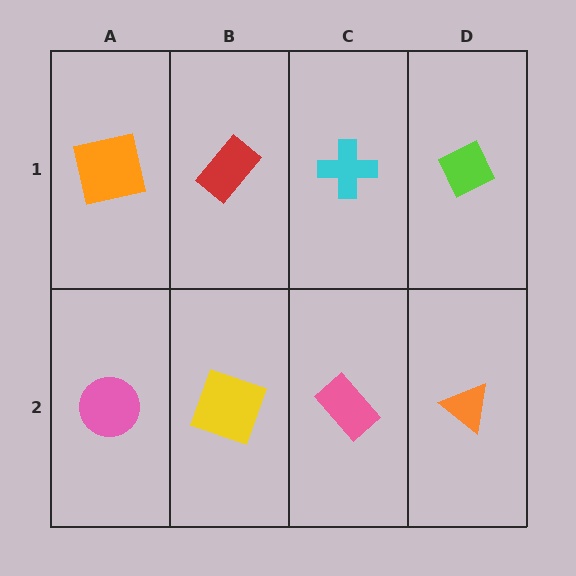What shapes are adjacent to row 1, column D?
An orange triangle (row 2, column D), a cyan cross (row 1, column C).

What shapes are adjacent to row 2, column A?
An orange square (row 1, column A), a yellow square (row 2, column B).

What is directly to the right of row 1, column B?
A cyan cross.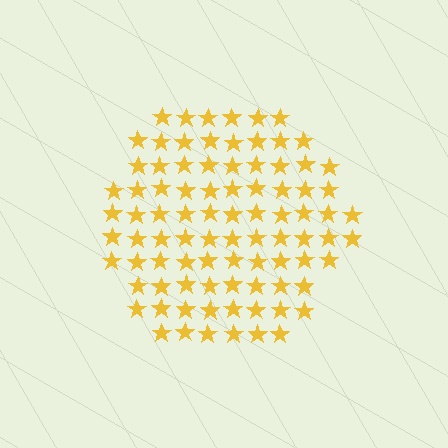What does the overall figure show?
The overall figure shows a hexagon.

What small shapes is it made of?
It is made of small stars.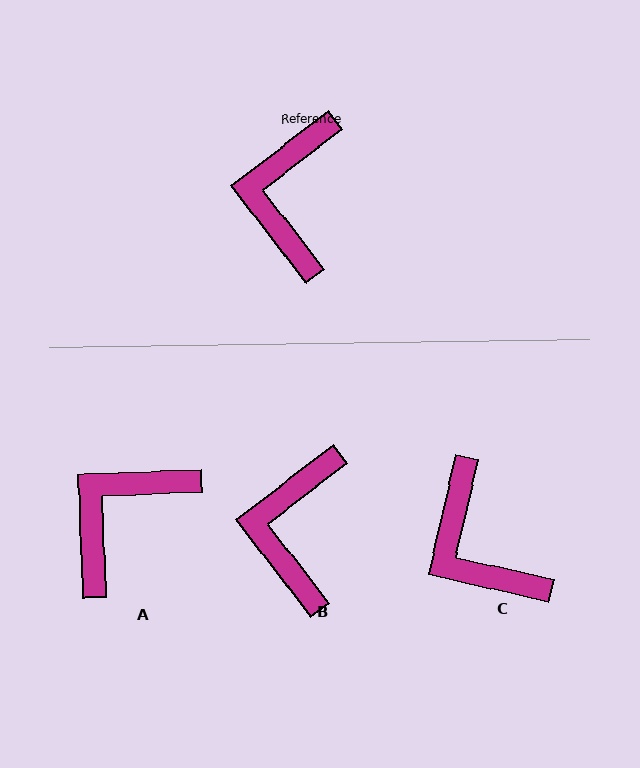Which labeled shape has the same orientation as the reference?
B.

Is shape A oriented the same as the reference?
No, it is off by about 35 degrees.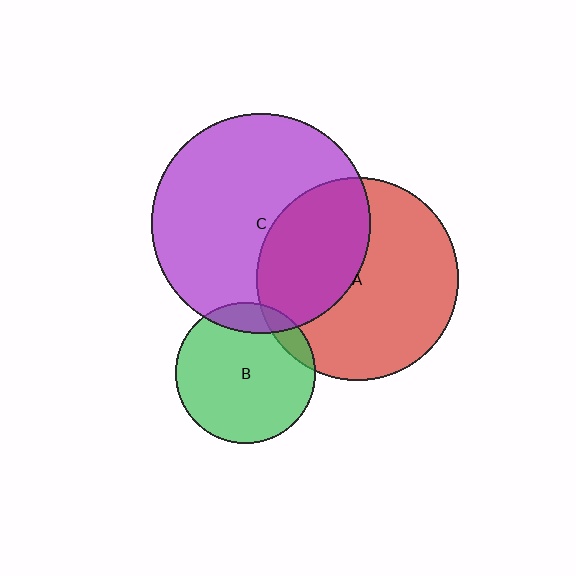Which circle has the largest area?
Circle C (purple).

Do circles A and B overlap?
Yes.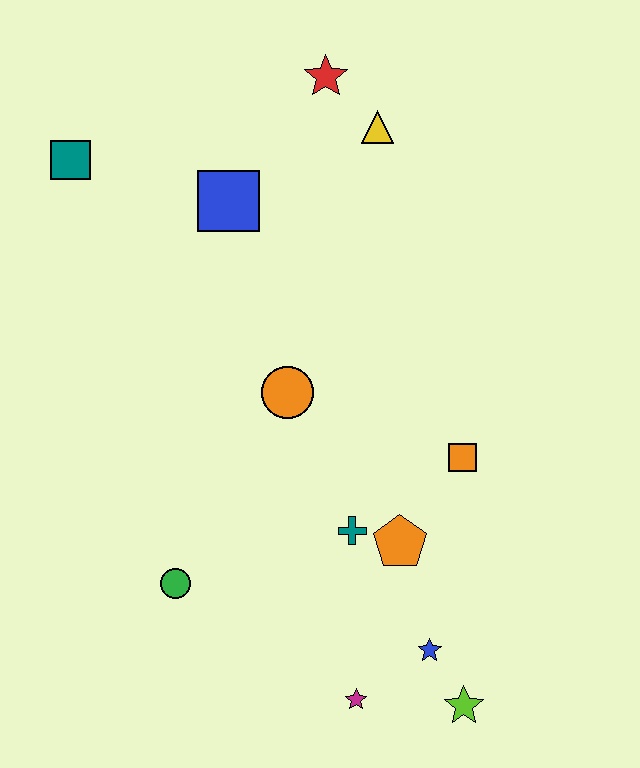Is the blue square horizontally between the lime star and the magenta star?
No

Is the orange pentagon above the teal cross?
No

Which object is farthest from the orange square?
The teal square is farthest from the orange square.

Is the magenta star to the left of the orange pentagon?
Yes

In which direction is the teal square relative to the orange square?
The teal square is to the left of the orange square.